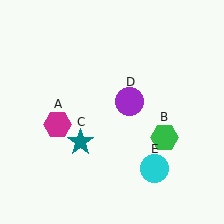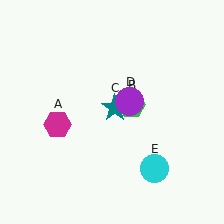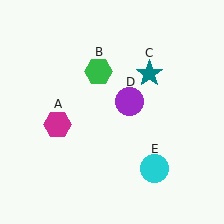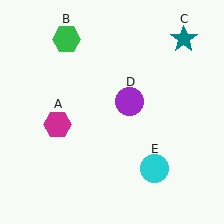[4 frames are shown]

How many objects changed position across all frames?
2 objects changed position: green hexagon (object B), teal star (object C).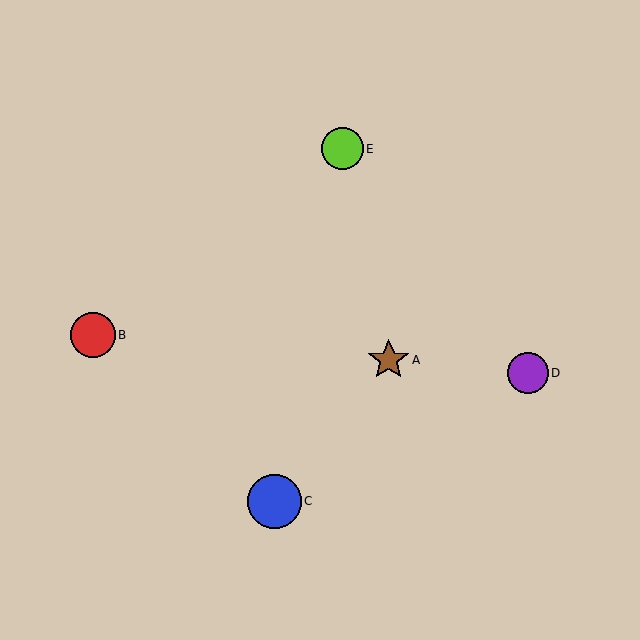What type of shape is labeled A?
Shape A is a brown star.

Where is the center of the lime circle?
The center of the lime circle is at (342, 149).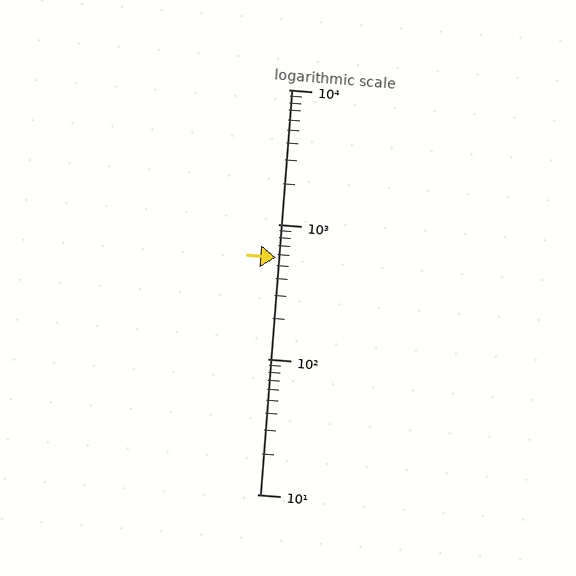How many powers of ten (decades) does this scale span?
The scale spans 3 decades, from 10 to 10000.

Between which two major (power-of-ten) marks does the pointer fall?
The pointer is between 100 and 1000.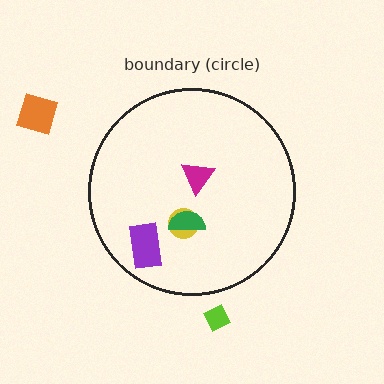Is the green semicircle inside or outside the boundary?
Inside.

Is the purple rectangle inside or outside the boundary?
Inside.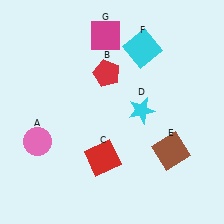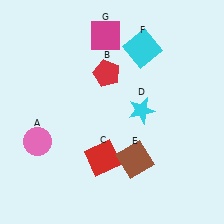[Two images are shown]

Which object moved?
The brown square (E) moved left.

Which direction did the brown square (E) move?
The brown square (E) moved left.